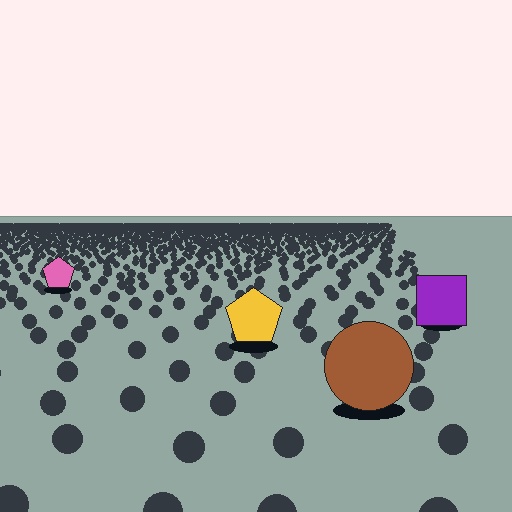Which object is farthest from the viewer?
The pink pentagon is farthest from the viewer. It appears smaller and the ground texture around it is denser.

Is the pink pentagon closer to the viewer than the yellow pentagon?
No. The yellow pentagon is closer — you can tell from the texture gradient: the ground texture is coarser near it.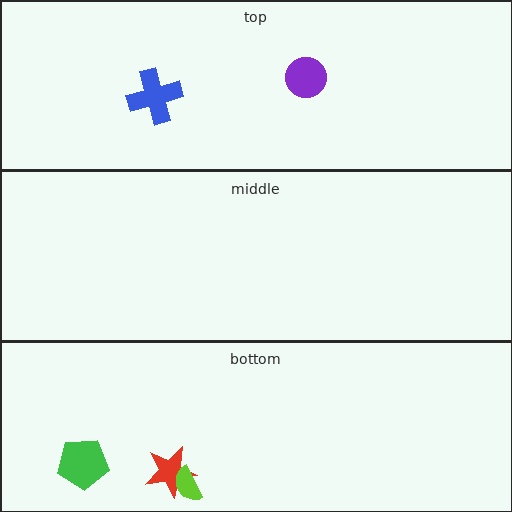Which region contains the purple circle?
The top region.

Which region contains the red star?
The bottom region.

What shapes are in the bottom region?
The red star, the lime semicircle, the green pentagon.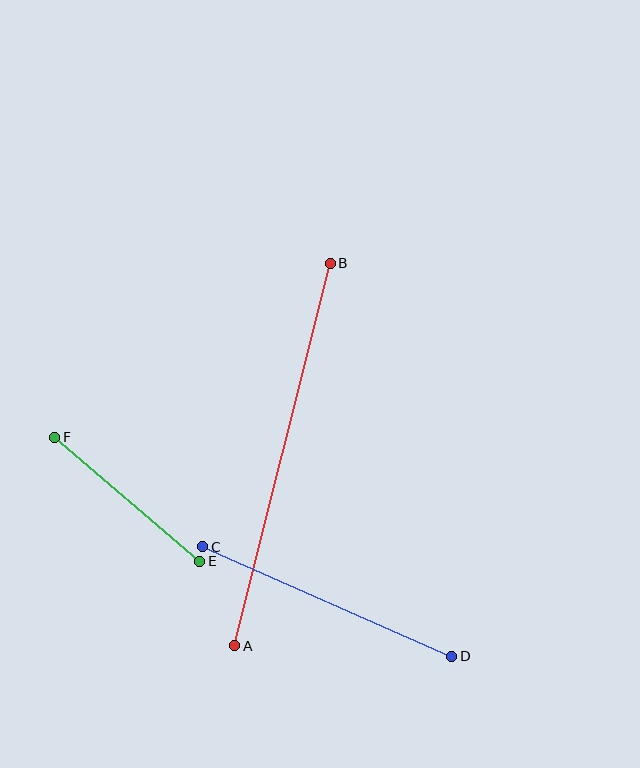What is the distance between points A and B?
The distance is approximately 395 pixels.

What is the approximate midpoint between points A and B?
The midpoint is at approximately (283, 455) pixels.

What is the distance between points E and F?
The distance is approximately 191 pixels.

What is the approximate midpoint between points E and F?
The midpoint is at approximately (127, 499) pixels.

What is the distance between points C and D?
The distance is approximately 272 pixels.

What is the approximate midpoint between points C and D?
The midpoint is at approximately (327, 602) pixels.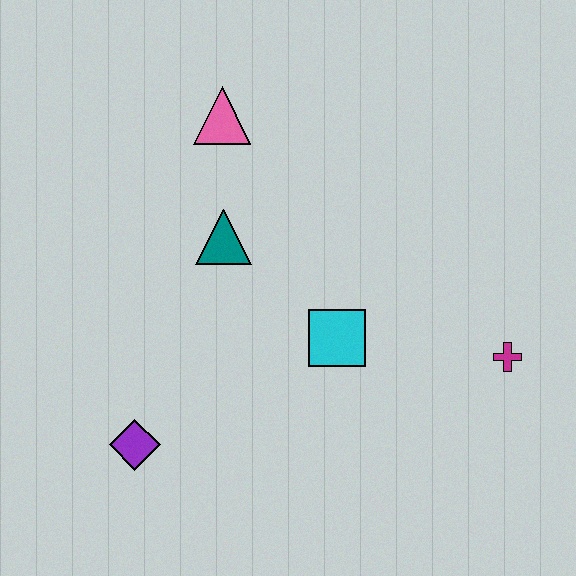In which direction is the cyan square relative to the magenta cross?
The cyan square is to the left of the magenta cross.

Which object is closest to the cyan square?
The teal triangle is closest to the cyan square.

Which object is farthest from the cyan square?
The pink triangle is farthest from the cyan square.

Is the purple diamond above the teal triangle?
No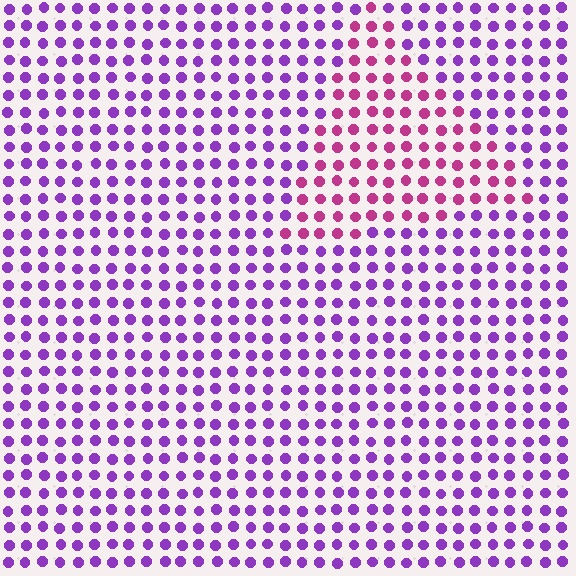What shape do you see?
I see a triangle.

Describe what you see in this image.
The image is filled with small purple elements in a uniform arrangement. A triangle-shaped region is visible where the elements are tinted to a slightly different hue, forming a subtle color boundary.